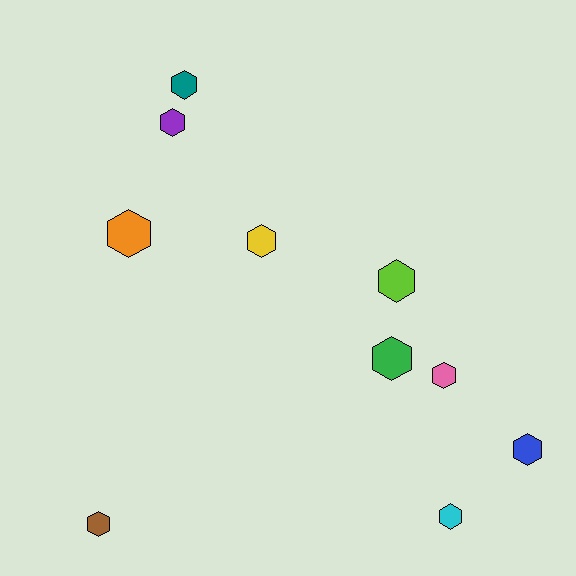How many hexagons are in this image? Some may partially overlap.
There are 10 hexagons.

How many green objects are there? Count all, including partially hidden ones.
There is 1 green object.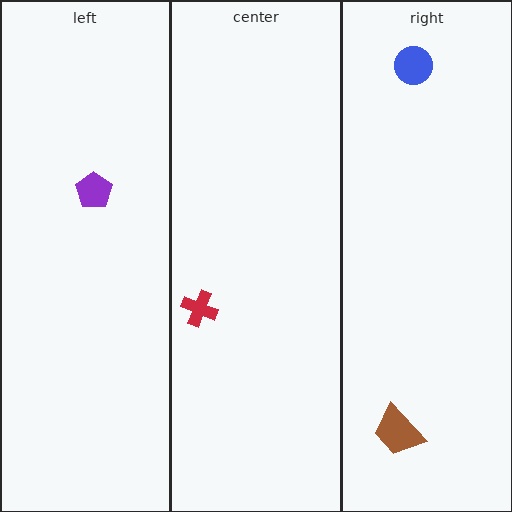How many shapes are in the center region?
1.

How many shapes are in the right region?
2.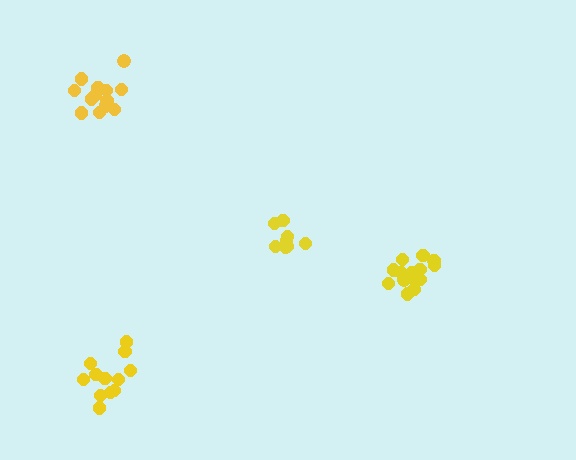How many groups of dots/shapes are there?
There are 4 groups.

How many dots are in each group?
Group 1: 14 dots, Group 2: 9 dots, Group 3: 14 dots, Group 4: 12 dots (49 total).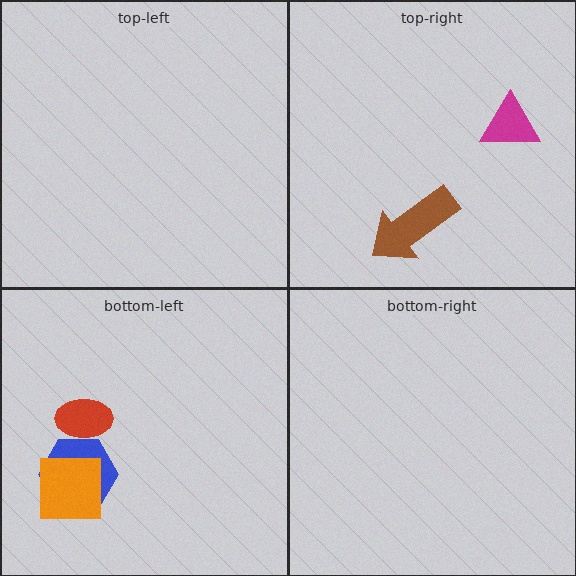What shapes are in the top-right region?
The magenta triangle, the brown arrow.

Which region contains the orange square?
The bottom-left region.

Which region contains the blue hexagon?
The bottom-left region.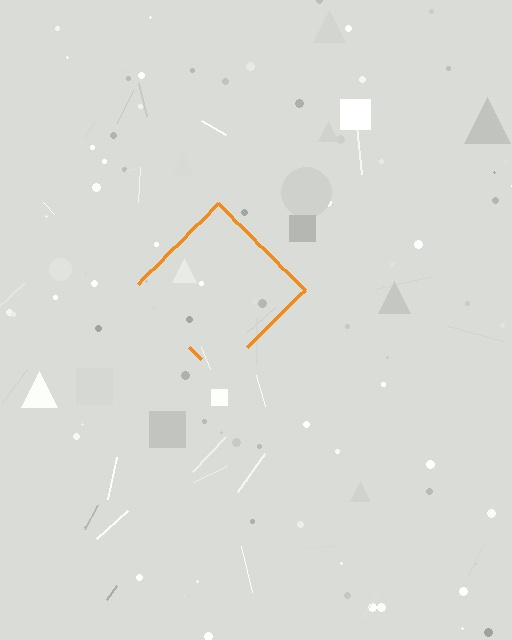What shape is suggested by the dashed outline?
The dashed outline suggests a diamond.